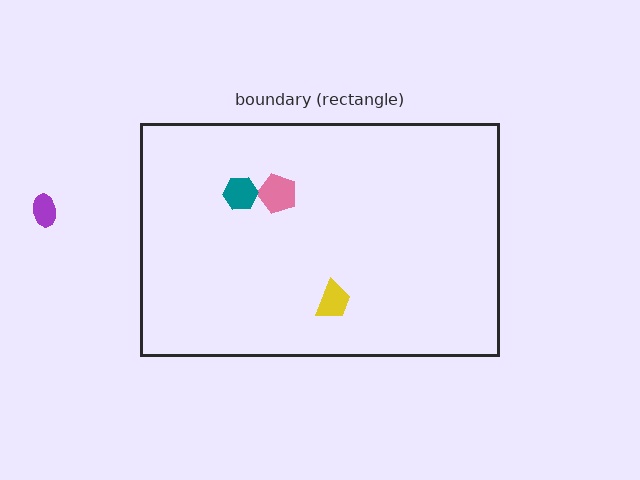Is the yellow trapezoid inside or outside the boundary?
Inside.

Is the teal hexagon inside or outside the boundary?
Inside.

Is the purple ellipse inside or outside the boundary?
Outside.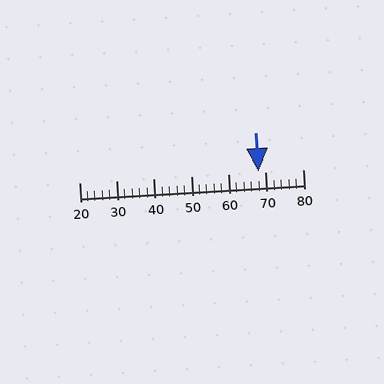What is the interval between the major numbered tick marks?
The major tick marks are spaced 10 units apart.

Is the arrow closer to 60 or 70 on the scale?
The arrow is closer to 70.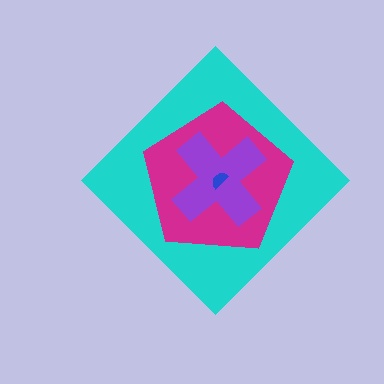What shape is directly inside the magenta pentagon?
The purple cross.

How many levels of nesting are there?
4.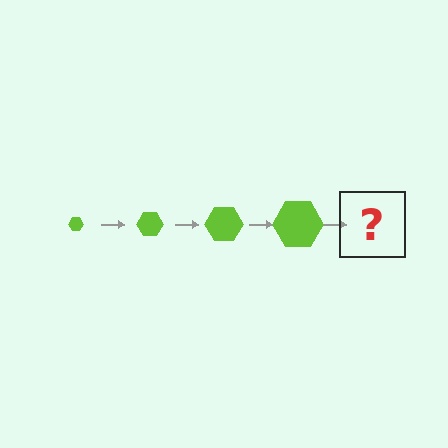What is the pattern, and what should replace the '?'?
The pattern is that the hexagon gets progressively larger each step. The '?' should be a lime hexagon, larger than the previous one.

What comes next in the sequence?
The next element should be a lime hexagon, larger than the previous one.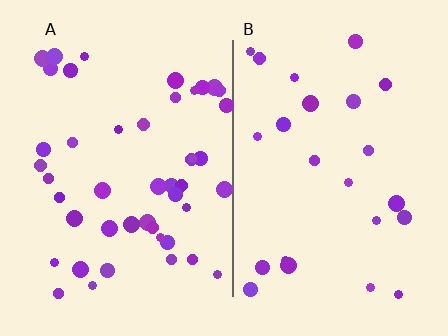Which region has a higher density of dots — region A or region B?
A (the left).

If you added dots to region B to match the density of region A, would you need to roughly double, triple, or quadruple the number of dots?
Approximately double.